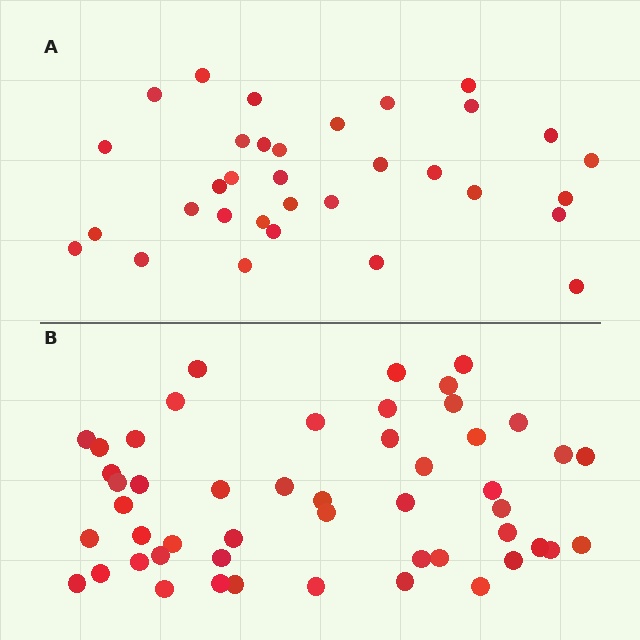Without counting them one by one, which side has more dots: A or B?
Region B (the bottom region) has more dots.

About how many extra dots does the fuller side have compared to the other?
Region B has approximately 15 more dots than region A.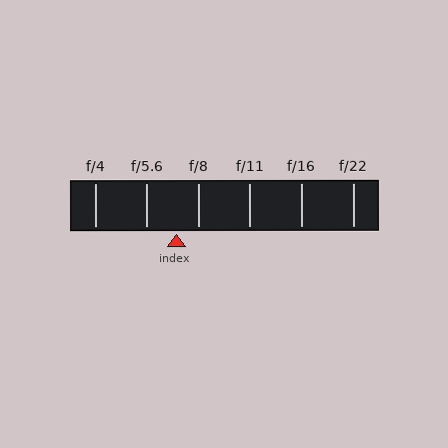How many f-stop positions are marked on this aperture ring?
There are 6 f-stop positions marked.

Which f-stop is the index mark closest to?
The index mark is closest to f/8.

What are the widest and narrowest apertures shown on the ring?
The widest aperture shown is f/4 and the narrowest is f/22.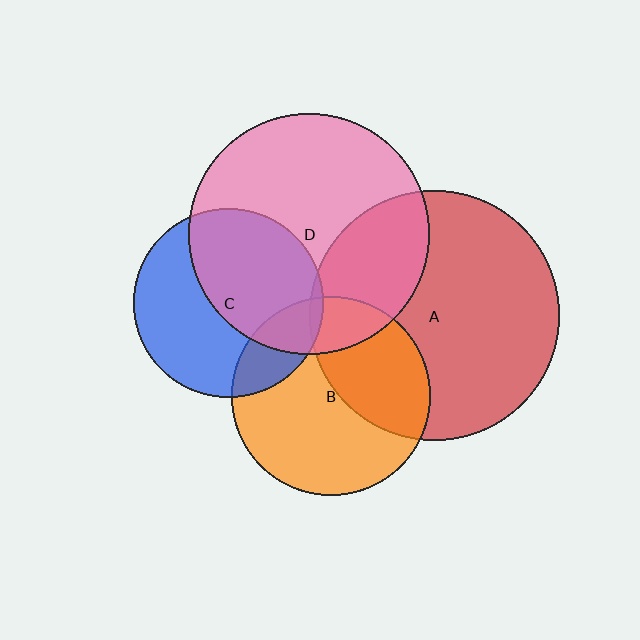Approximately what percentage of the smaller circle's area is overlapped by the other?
Approximately 50%.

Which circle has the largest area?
Circle A (red).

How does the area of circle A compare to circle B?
Approximately 1.6 times.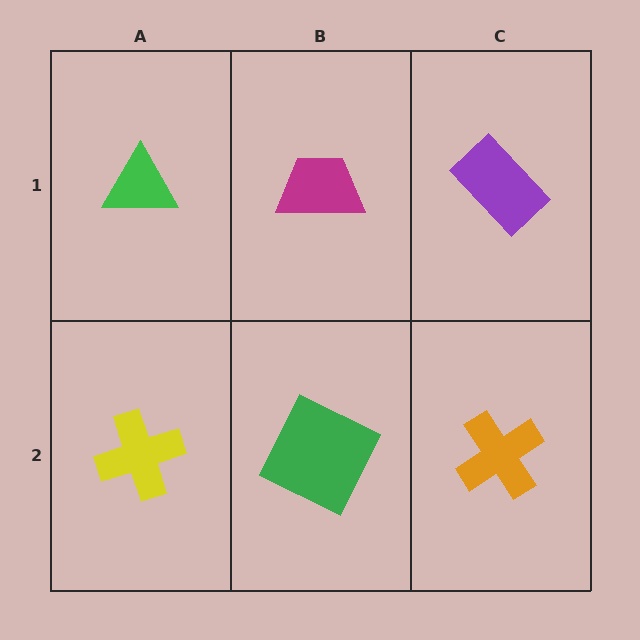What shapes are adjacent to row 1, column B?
A green square (row 2, column B), a green triangle (row 1, column A), a purple rectangle (row 1, column C).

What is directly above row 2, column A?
A green triangle.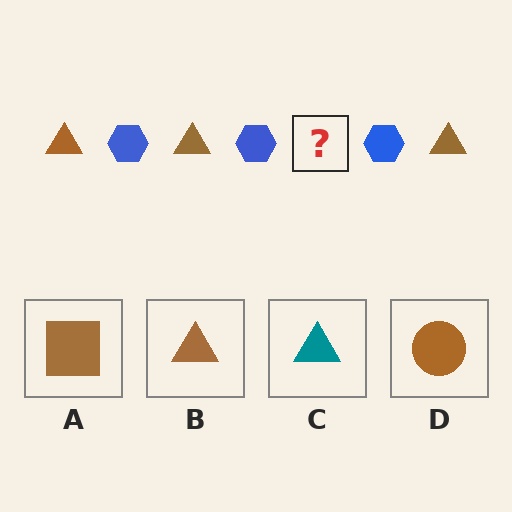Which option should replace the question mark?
Option B.